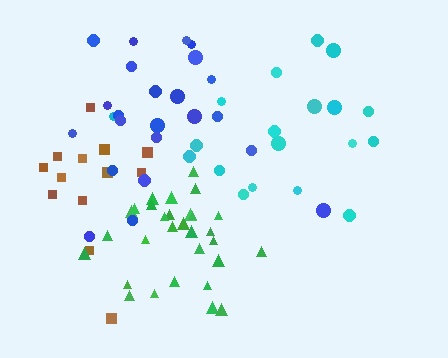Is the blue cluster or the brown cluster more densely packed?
Blue.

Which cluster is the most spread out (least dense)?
Brown.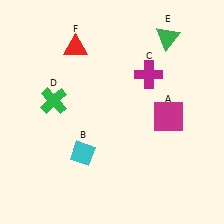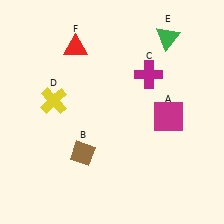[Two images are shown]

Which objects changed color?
B changed from cyan to brown. D changed from green to yellow.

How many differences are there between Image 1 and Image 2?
There are 2 differences between the two images.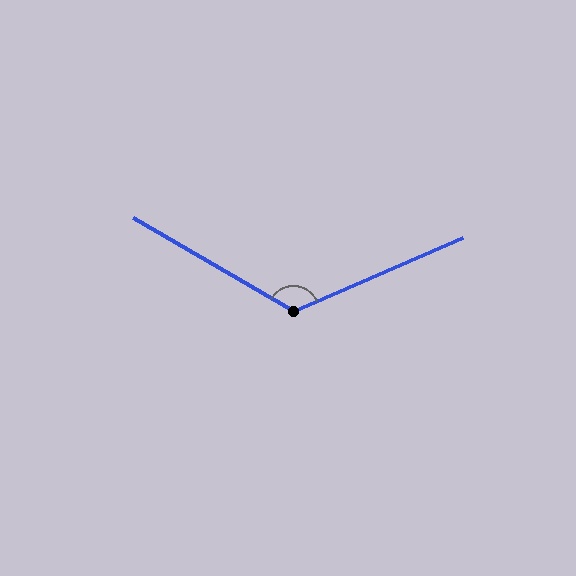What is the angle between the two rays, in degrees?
Approximately 127 degrees.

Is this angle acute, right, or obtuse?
It is obtuse.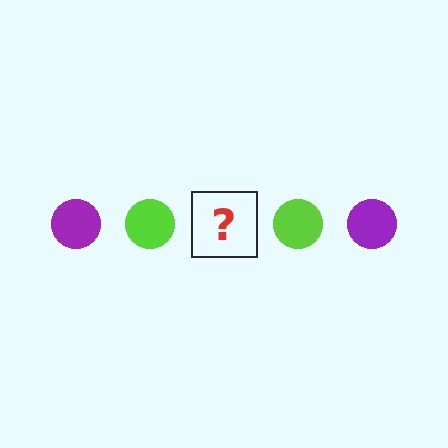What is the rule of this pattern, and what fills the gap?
The rule is that the pattern cycles through purple, lime circles. The gap should be filled with a purple circle.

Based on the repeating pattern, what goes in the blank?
The blank should be a purple circle.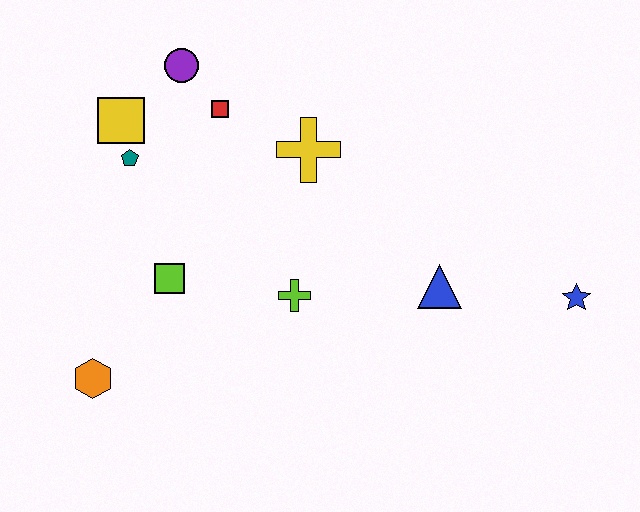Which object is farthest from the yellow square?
The blue star is farthest from the yellow square.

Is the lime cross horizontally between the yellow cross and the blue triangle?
No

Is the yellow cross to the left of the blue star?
Yes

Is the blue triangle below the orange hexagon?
No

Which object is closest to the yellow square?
The teal pentagon is closest to the yellow square.